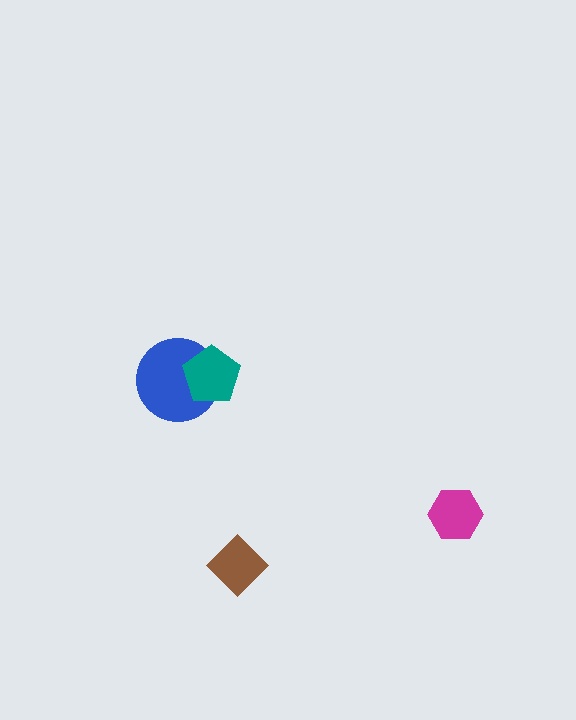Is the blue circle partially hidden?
Yes, it is partially covered by another shape.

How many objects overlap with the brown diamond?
0 objects overlap with the brown diamond.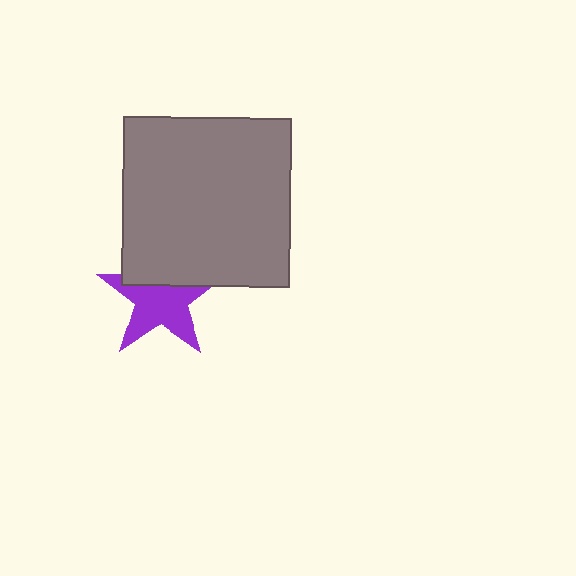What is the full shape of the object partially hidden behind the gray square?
The partially hidden object is a purple star.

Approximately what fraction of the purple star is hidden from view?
Roughly 34% of the purple star is hidden behind the gray square.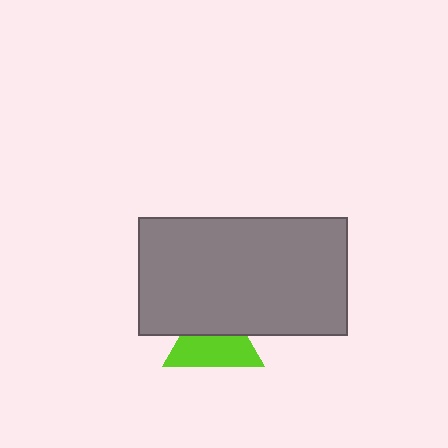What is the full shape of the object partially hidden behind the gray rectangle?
The partially hidden object is a lime triangle.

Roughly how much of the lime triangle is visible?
About half of it is visible (roughly 59%).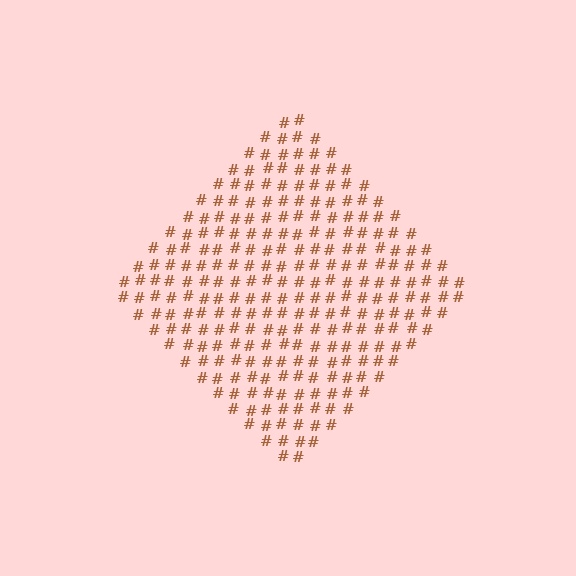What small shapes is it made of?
It is made of small hash symbols.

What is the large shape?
The large shape is a diamond.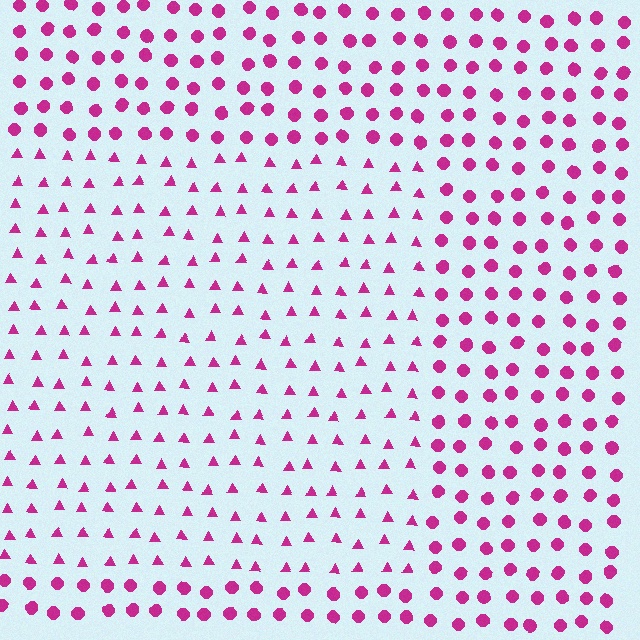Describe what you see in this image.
The image is filled with small magenta elements arranged in a uniform grid. A rectangle-shaped region contains triangles, while the surrounding area contains circles. The boundary is defined purely by the change in element shape.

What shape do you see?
I see a rectangle.